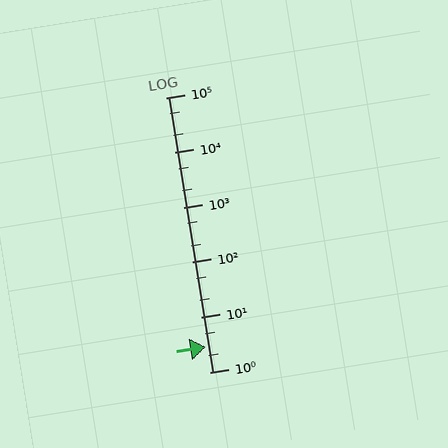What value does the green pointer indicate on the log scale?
The pointer indicates approximately 2.9.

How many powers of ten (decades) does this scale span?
The scale spans 5 decades, from 1 to 100000.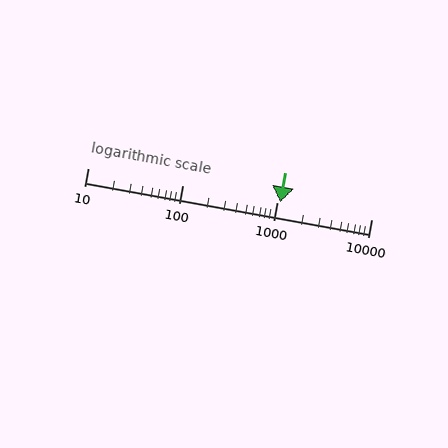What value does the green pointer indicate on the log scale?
The pointer indicates approximately 1100.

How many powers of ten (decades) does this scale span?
The scale spans 3 decades, from 10 to 10000.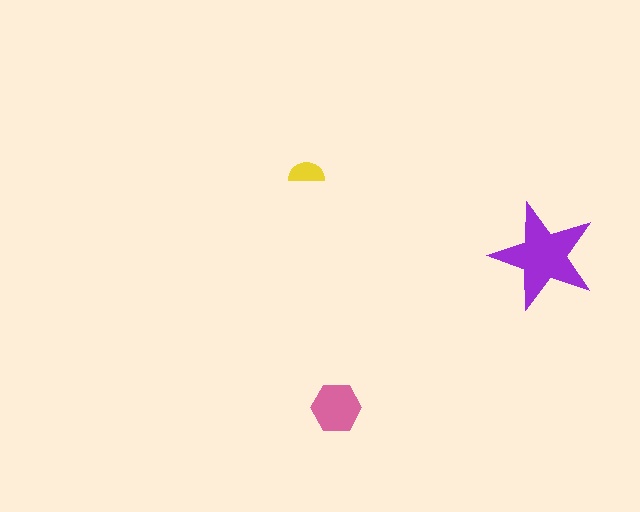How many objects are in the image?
There are 3 objects in the image.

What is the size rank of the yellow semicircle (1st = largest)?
3rd.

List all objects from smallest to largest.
The yellow semicircle, the pink hexagon, the purple star.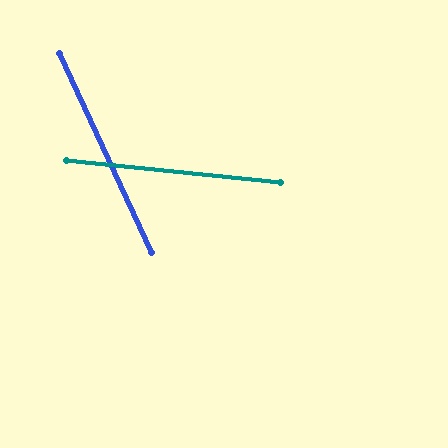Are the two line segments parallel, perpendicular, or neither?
Neither parallel nor perpendicular — they differ by about 59°.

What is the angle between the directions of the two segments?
Approximately 59 degrees.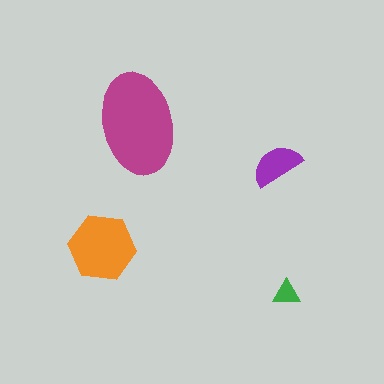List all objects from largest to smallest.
The magenta ellipse, the orange hexagon, the purple semicircle, the green triangle.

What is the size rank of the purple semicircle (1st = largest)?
3rd.